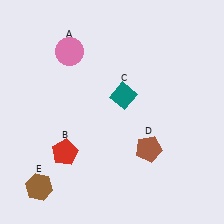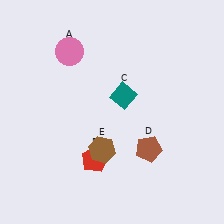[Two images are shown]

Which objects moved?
The objects that moved are: the red pentagon (B), the brown hexagon (E).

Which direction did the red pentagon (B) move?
The red pentagon (B) moved right.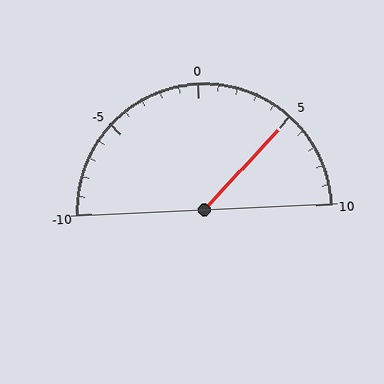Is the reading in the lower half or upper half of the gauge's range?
The reading is in the upper half of the range (-10 to 10).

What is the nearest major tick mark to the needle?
The nearest major tick mark is 5.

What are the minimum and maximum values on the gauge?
The gauge ranges from -10 to 10.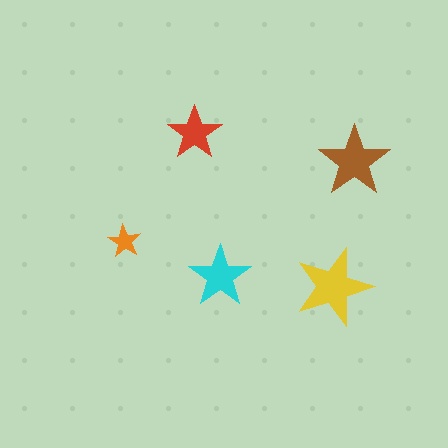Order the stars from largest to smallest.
the yellow one, the brown one, the cyan one, the red one, the orange one.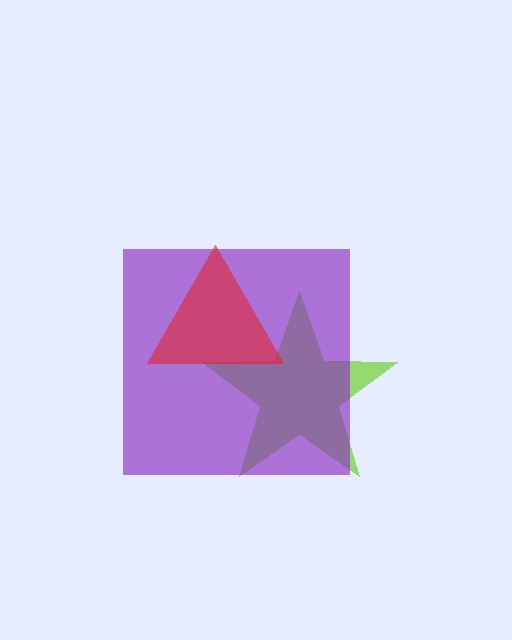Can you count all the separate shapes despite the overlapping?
Yes, there are 3 separate shapes.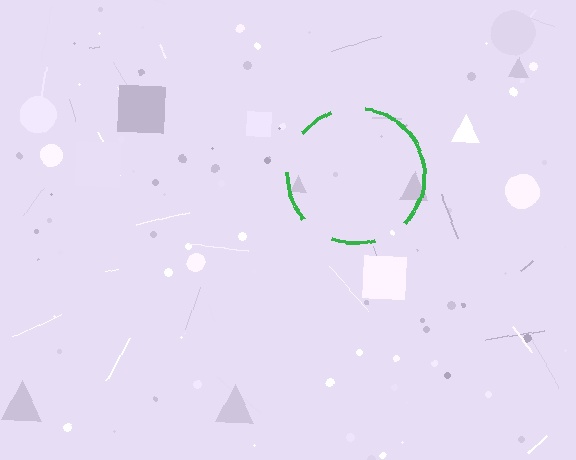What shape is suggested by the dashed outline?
The dashed outline suggests a circle.